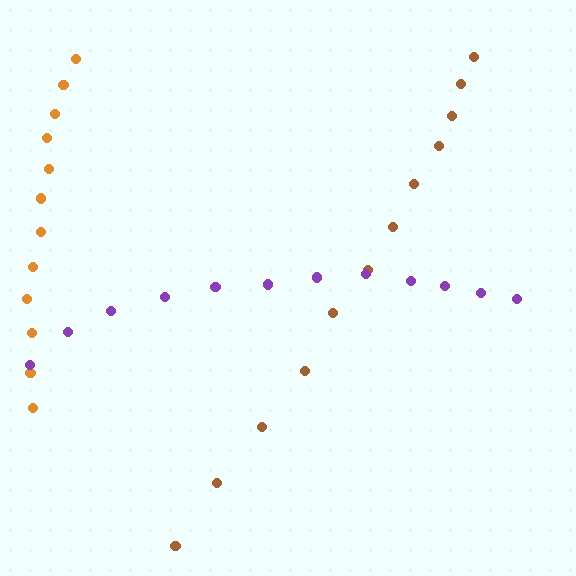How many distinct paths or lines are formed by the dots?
There are 3 distinct paths.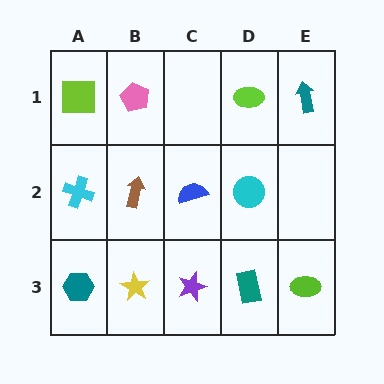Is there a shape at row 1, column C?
No, that cell is empty.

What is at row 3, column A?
A teal hexagon.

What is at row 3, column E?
A lime ellipse.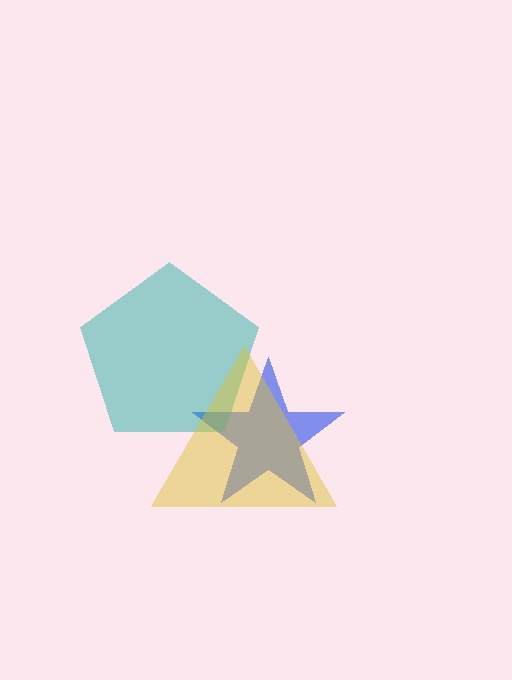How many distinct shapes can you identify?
There are 3 distinct shapes: a blue star, a teal pentagon, a yellow triangle.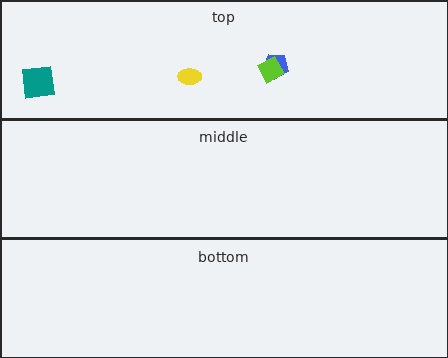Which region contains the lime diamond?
The top region.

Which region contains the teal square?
The top region.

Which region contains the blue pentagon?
The top region.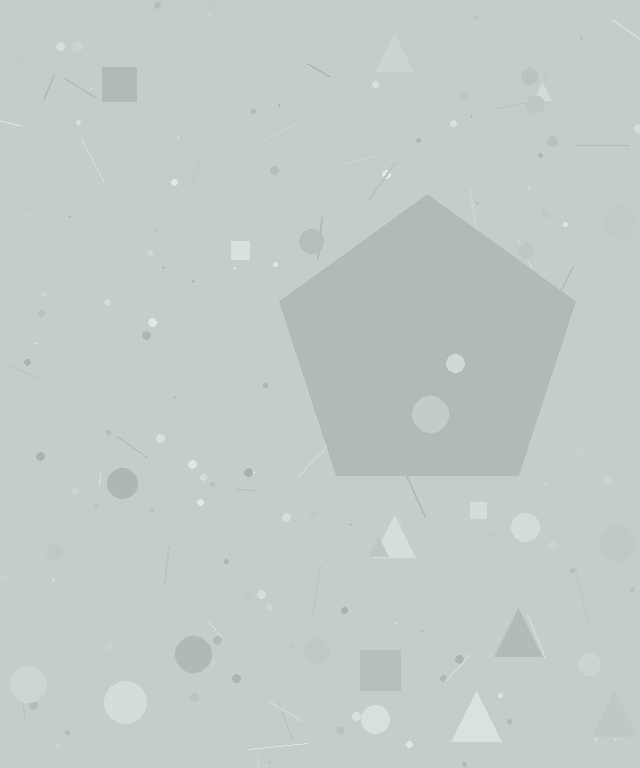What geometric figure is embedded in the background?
A pentagon is embedded in the background.